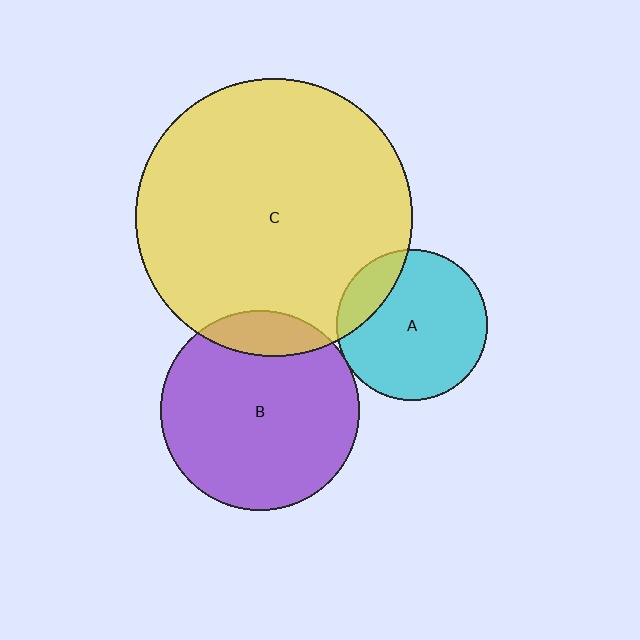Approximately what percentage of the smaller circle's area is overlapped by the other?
Approximately 15%.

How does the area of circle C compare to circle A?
Approximately 3.4 times.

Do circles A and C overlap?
Yes.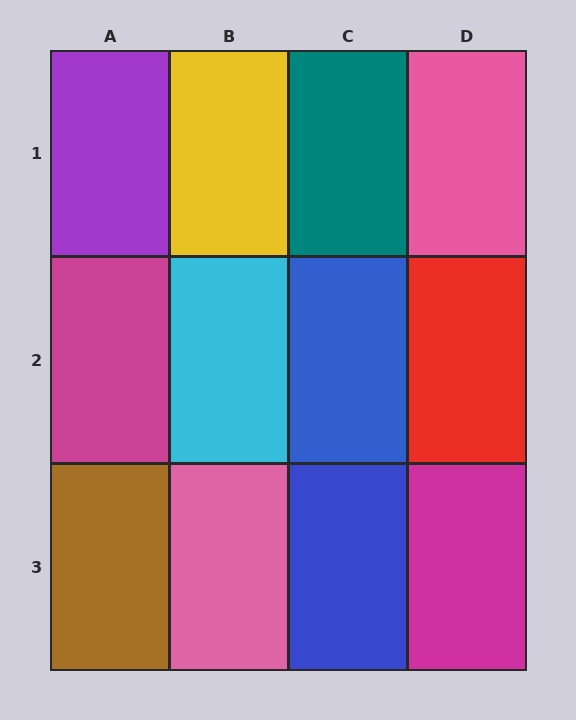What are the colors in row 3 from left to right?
Brown, pink, blue, magenta.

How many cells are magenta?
2 cells are magenta.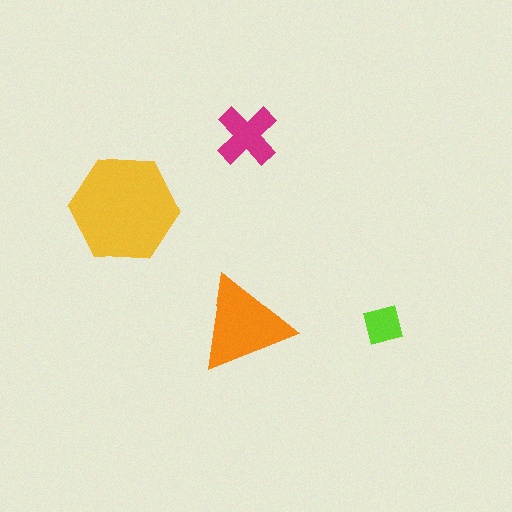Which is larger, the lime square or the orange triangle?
The orange triangle.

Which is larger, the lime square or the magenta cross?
The magenta cross.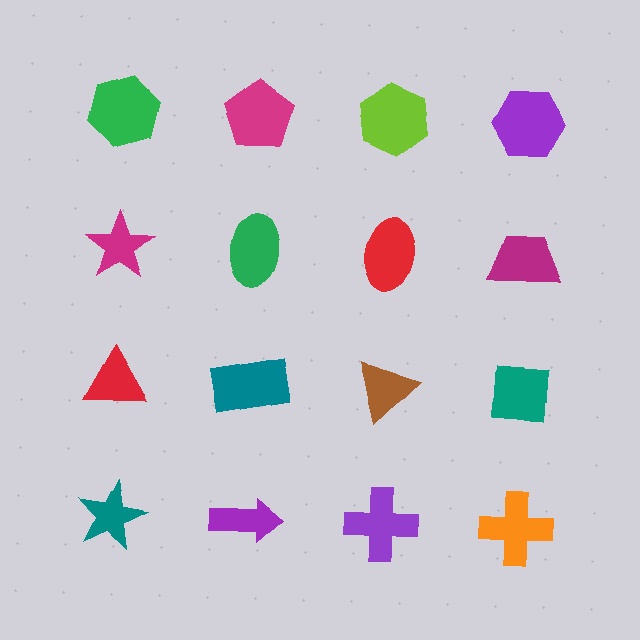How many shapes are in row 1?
4 shapes.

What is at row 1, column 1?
A green hexagon.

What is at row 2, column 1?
A magenta star.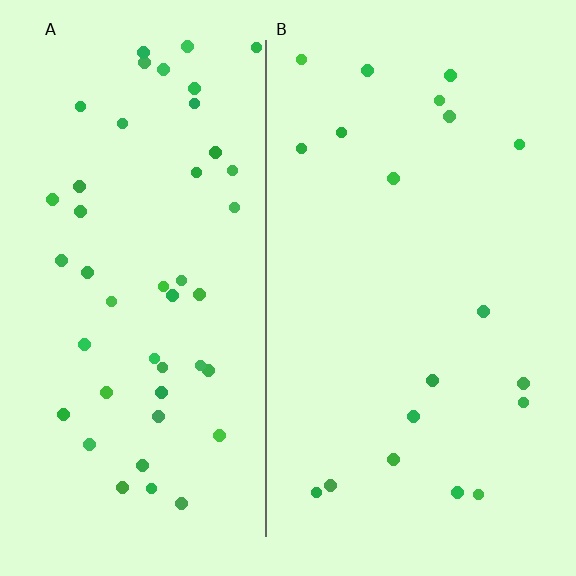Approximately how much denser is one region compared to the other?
Approximately 2.4× — region A over region B.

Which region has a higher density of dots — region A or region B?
A (the left).